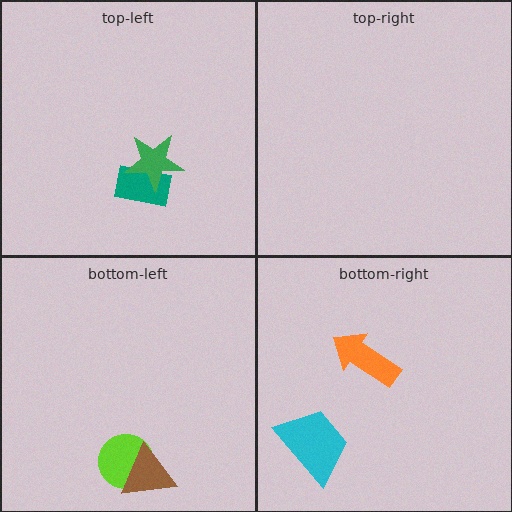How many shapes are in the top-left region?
2.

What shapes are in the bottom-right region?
The orange arrow, the cyan trapezoid.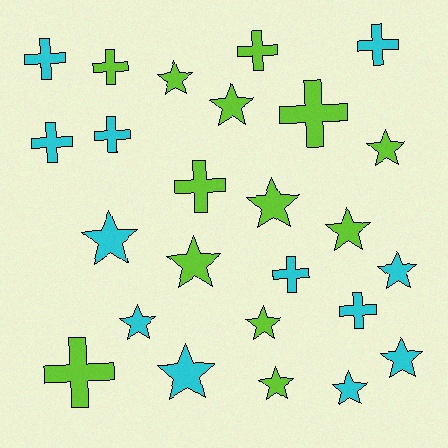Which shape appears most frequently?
Star, with 14 objects.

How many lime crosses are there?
There are 5 lime crosses.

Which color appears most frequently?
Lime, with 13 objects.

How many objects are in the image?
There are 25 objects.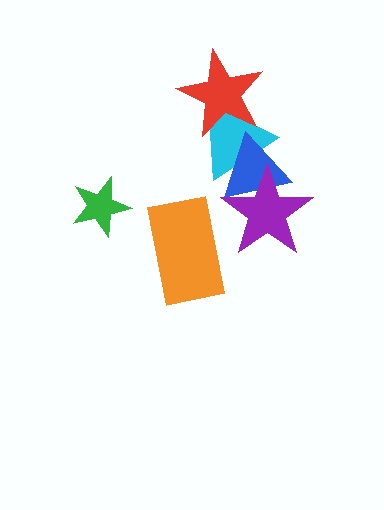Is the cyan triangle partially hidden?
Yes, it is partially covered by another shape.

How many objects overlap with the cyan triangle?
3 objects overlap with the cyan triangle.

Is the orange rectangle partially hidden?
No, no other shape covers it.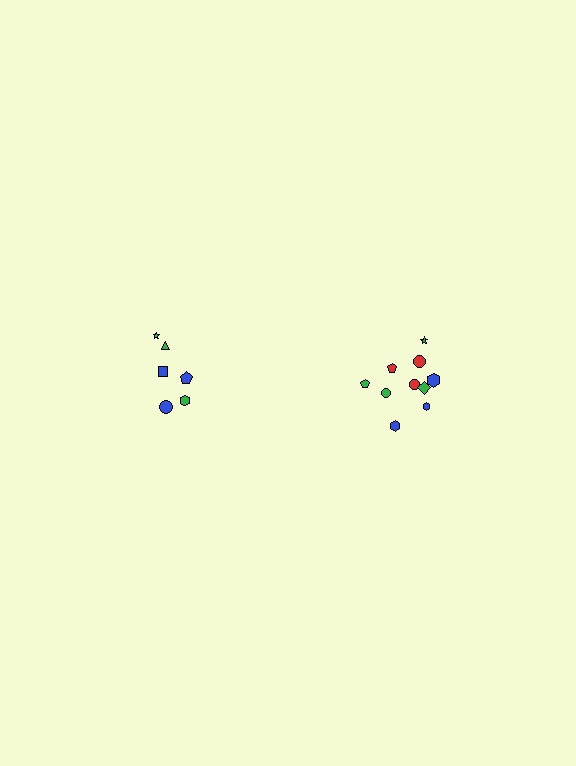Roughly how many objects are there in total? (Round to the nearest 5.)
Roughly 15 objects in total.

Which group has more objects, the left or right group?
The right group.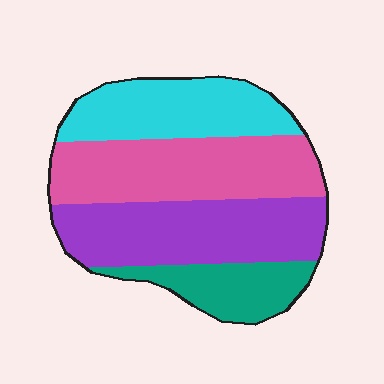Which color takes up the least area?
Teal, at roughly 15%.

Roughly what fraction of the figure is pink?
Pink takes up about one third (1/3) of the figure.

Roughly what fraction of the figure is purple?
Purple takes up about one third (1/3) of the figure.